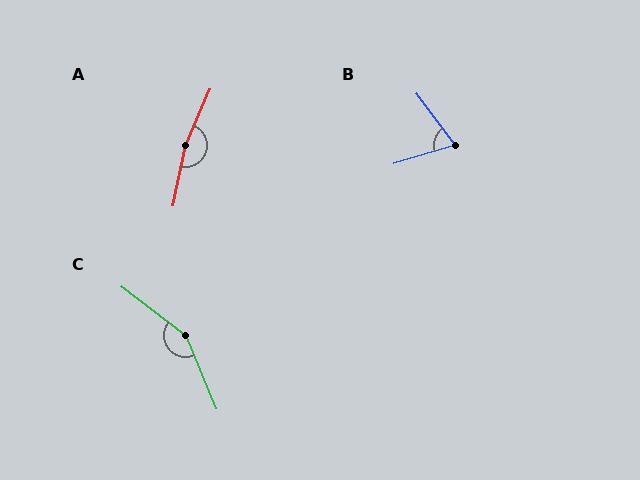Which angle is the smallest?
B, at approximately 70 degrees.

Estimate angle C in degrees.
Approximately 150 degrees.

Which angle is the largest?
A, at approximately 168 degrees.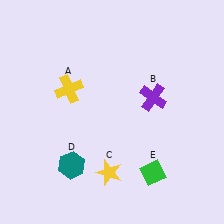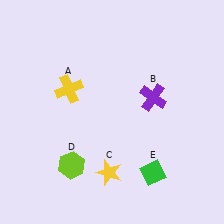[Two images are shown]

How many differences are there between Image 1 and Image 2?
There is 1 difference between the two images.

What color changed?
The hexagon (D) changed from teal in Image 1 to lime in Image 2.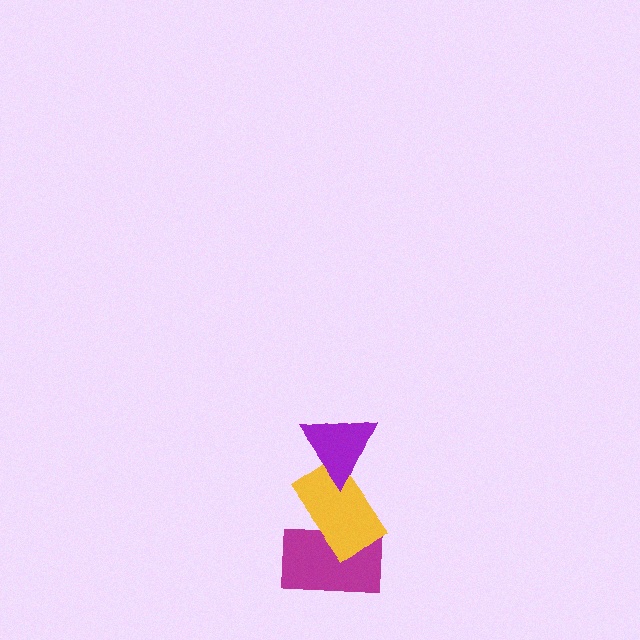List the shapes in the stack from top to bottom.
From top to bottom: the purple triangle, the yellow rectangle, the magenta rectangle.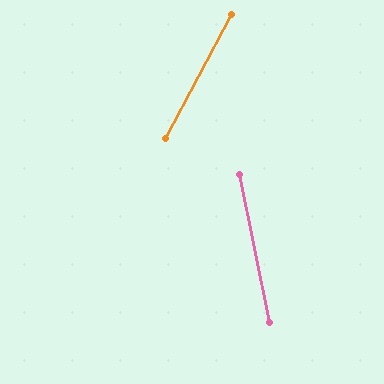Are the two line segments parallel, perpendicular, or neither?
Neither parallel nor perpendicular — they differ by about 40°.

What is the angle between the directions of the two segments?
Approximately 40 degrees.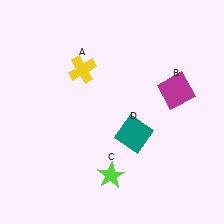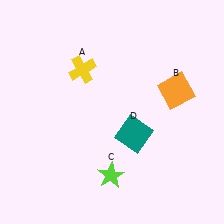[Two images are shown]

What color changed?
The square (B) changed from magenta in Image 1 to orange in Image 2.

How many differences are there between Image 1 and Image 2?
There is 1 difference between the two images.